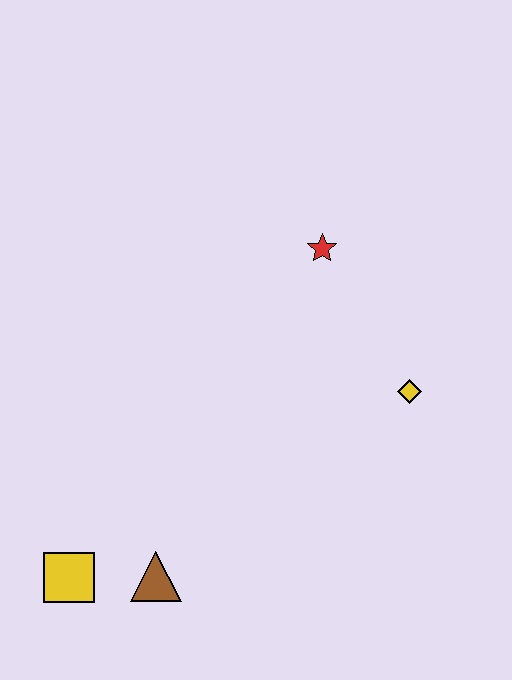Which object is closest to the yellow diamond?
The red star is closest to the yellow diamond.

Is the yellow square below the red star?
Yes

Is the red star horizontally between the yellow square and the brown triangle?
No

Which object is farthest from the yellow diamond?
The yellow square is farthest from the yellow diamond.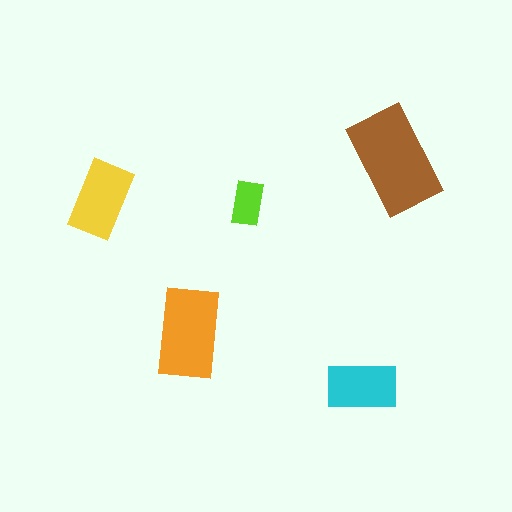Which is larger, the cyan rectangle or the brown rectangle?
The brown one.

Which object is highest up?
The brown rectangle is topmost.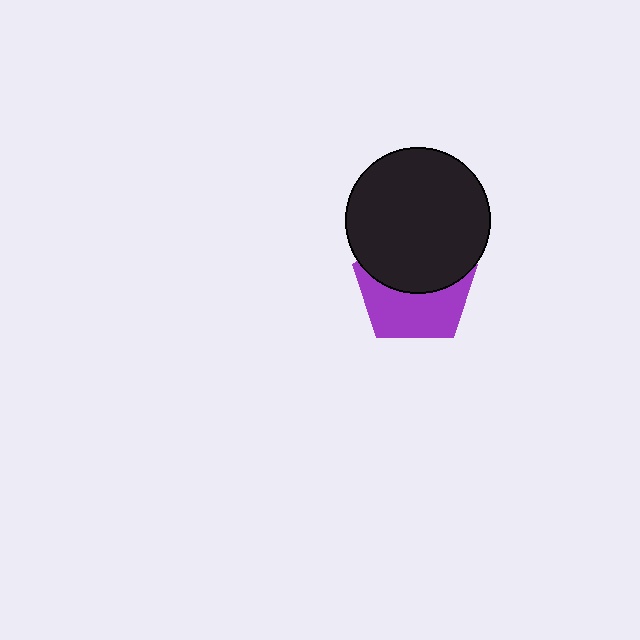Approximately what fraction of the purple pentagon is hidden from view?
Roughly 51% of the purple pentagon is hidden behind the black circle.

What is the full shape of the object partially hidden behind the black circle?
The partially hidden object is a purple pentagon.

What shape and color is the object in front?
The object in front is a black circle.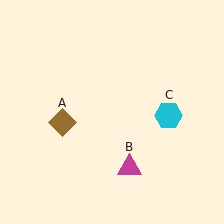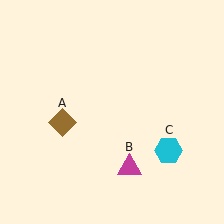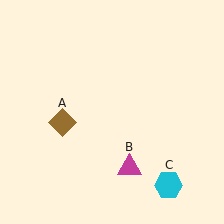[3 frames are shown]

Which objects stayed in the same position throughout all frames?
Brown diamond (object A) and magenta triangle (object B) remained stationary.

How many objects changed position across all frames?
1 object changed position: cyan hexagon (object C).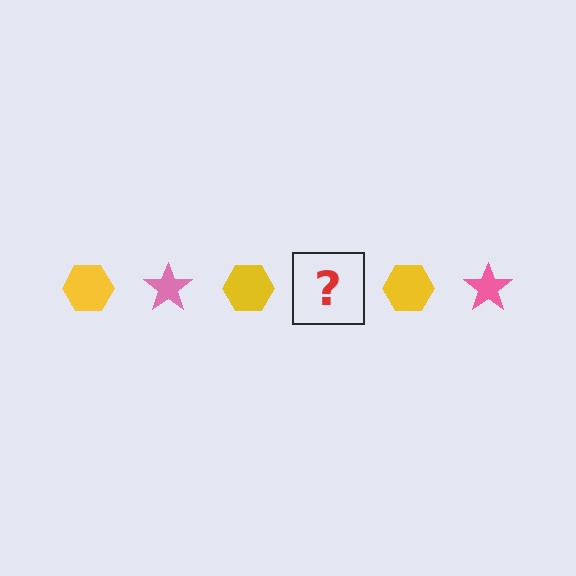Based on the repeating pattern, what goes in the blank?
The blank should be a pink star.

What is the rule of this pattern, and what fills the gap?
The rule is that the pattern alternates between yellow hexagon and pink star. The gap should be filled with a pink star.